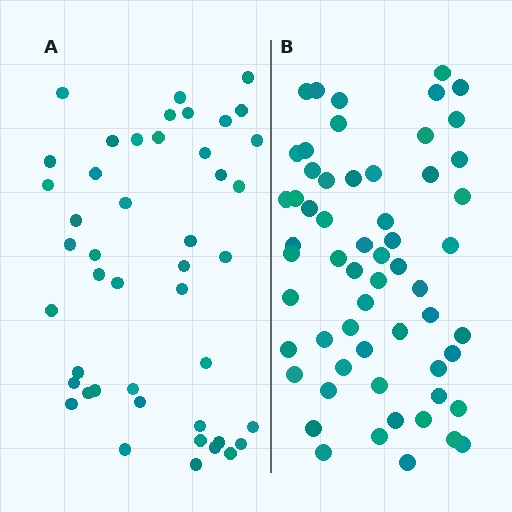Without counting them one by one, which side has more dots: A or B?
Region B (the right region) has more dots.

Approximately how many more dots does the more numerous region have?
Region B has approximately 15 more dots than region A.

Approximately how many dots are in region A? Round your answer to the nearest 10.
About 40 dots. (The exact count is 45, which rounds to 40.)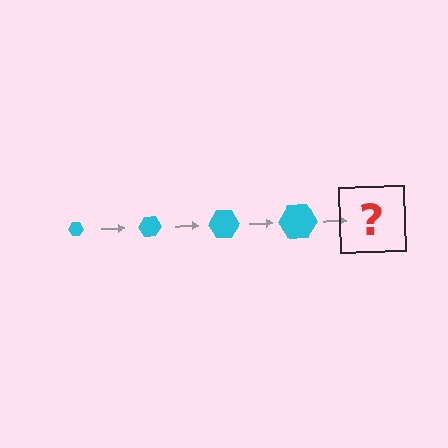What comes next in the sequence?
The next element should be a cyan hexagon, larger than the previous one.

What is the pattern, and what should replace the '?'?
The pattern is that the hexagon gets progressively larger each step. The '?' should be a cyan hexagon, larger than the previous one.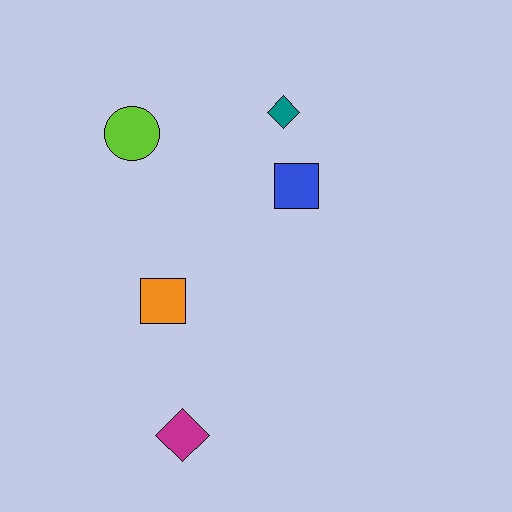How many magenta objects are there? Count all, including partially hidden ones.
There is 1 magenta object.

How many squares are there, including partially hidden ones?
There are 2 squares.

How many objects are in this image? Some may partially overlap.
There are 5 objects.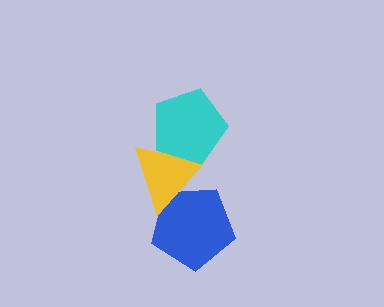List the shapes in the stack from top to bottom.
From top to bottom: the cyan pentagon, the yellow triangle, the blue pentagon.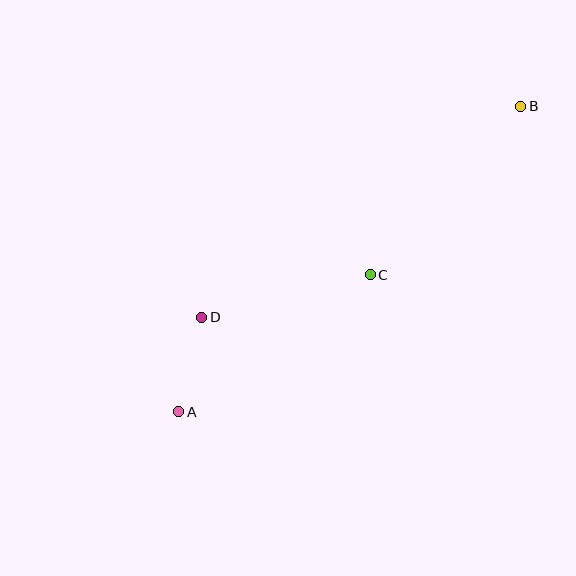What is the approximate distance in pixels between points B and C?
The distance between B and C is approximately 226 pixels.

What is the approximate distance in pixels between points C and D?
The distance between C and D is approximately 174 pixels.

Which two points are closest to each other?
Points A and D are closest to each other.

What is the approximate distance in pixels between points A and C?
The distance between A and C is approximately 235 pixels.